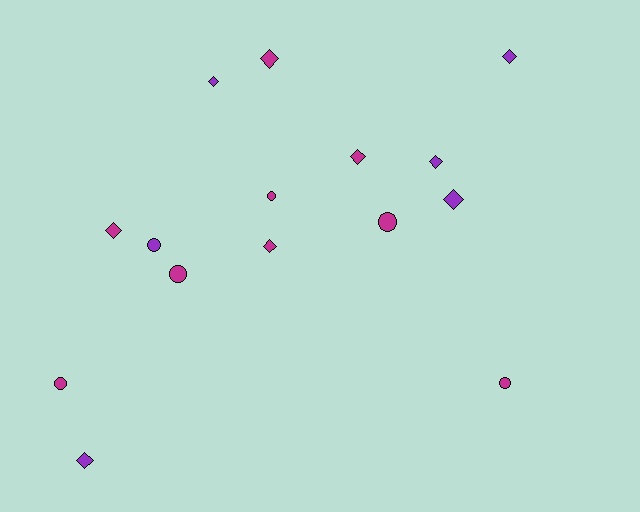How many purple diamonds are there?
There are 5 purple diamonds.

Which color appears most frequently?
Magenta, with 9 objects.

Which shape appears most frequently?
Diamond, with 9 objects.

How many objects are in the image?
There are 15 objects.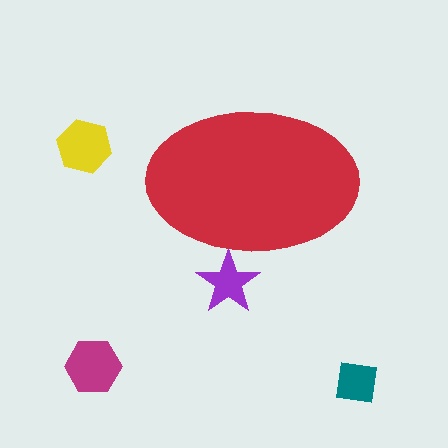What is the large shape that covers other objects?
A red ellipse.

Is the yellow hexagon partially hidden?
No, the yellow hexagon is fully visible.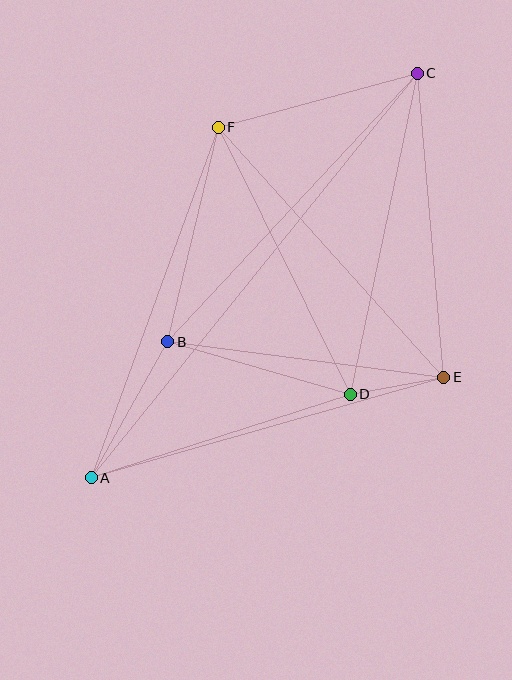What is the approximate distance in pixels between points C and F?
The distance between C and F is approximately 206 pixels.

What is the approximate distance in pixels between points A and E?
The distance between A and E is approximately 366 pixels.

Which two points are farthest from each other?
Points A and C are farthest from each other.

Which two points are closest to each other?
Points D and E are closest to each other.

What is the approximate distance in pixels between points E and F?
The distance between E and F is approximately 336 pixels.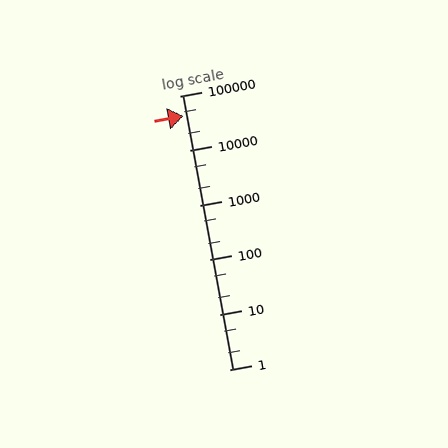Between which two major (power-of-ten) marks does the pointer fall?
The pointer is between 10000 and 100000.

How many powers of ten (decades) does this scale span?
The scale spans 5 decades, from 1 to 100000.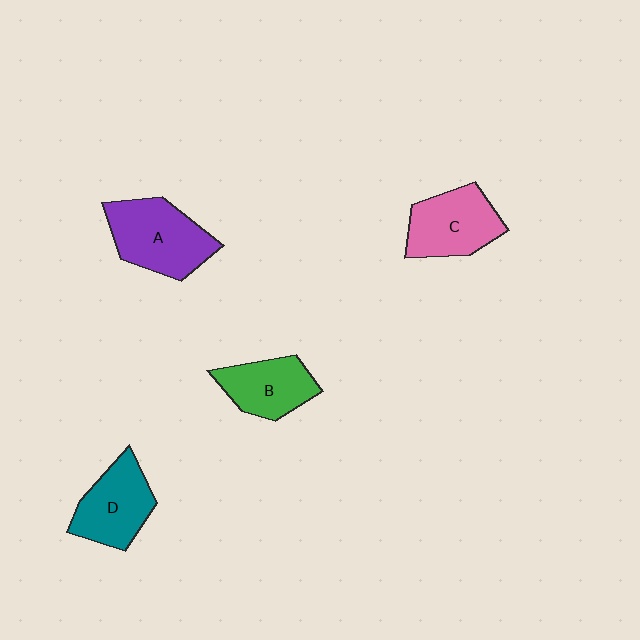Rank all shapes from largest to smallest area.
From largest to smallest: A (purple), C (pink), D (teal), B (green).